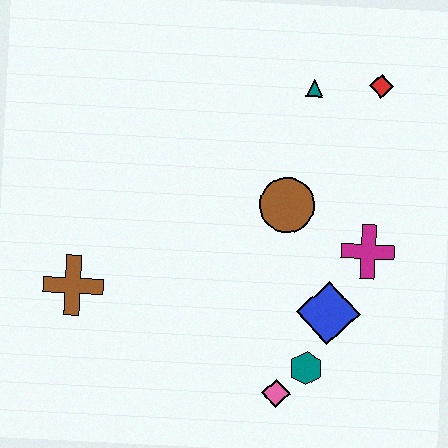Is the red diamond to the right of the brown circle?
Yes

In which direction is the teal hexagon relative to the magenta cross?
The teal hexagon is below the magenta cross.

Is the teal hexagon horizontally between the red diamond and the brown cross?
Yes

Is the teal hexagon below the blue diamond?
Yes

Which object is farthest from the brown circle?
The brown cross is farthest from the brown circle.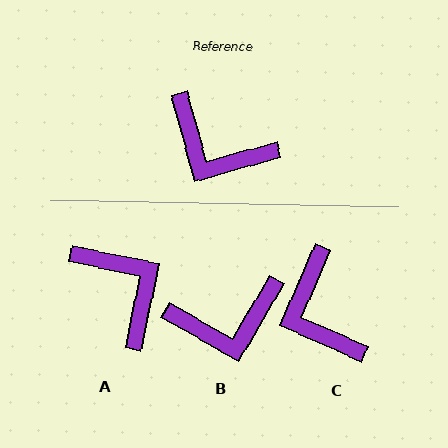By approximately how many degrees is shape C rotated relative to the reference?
Approximately 39 degrees clockwise.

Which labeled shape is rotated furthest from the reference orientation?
A, about 153 degrees away.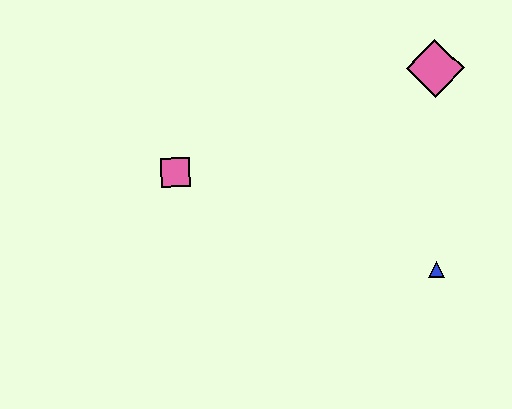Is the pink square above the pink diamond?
No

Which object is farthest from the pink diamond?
The pink square is farthest from the pink diamond.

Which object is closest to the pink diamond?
The blue triangle is closest to the pink diamond.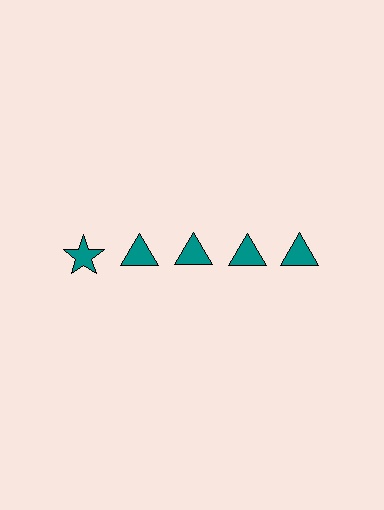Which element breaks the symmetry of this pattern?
The teal star in the top row, leftmost column breaks the symmetry. All other shapes are teal triangles.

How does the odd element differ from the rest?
It has a different shape: star instead of triangle.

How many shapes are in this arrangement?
There are 5 shapes arranged in a grid pattern.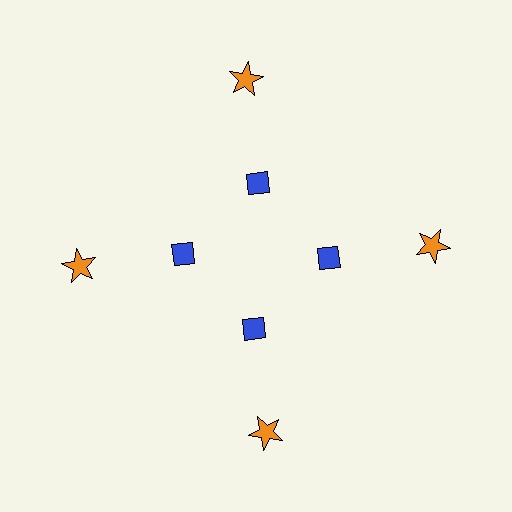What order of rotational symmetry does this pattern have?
This pattern has 4-fold rotational symmetry.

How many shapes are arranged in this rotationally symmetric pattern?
There are 8 shapes, arranged in 4 groups of 2.